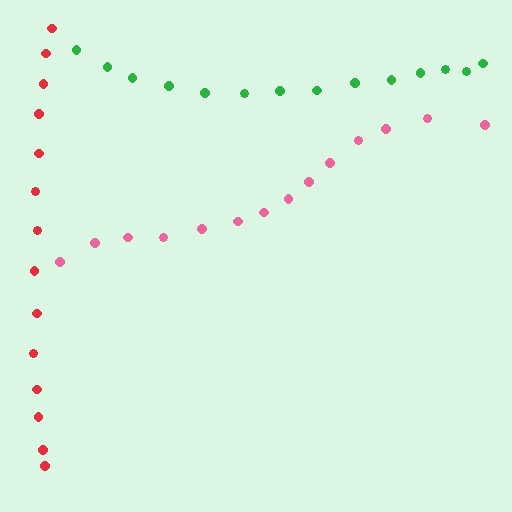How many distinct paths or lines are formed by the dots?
There are 3 distinct paths.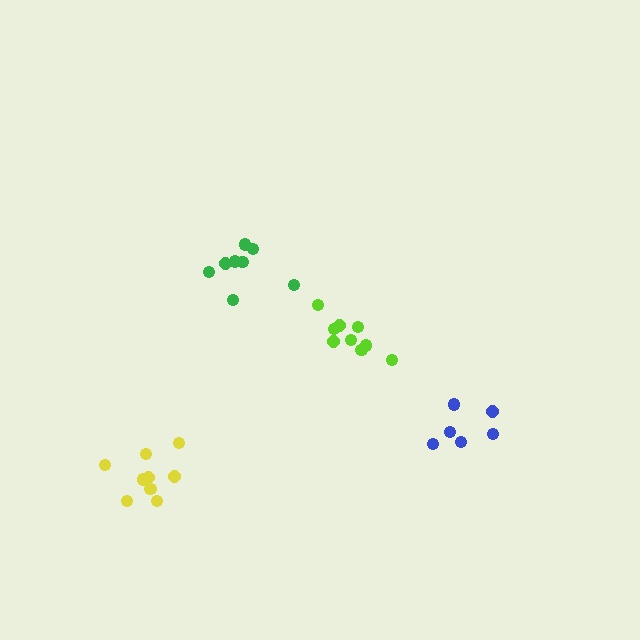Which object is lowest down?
The yellow cluster is bottommost.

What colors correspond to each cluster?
The clusters are colored: green, blue, lime, yellow.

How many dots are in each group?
Group 1: 8 dots, Group 2: 6 dots, Group 3: 9 dots, Group 4: 9 dots (32 total).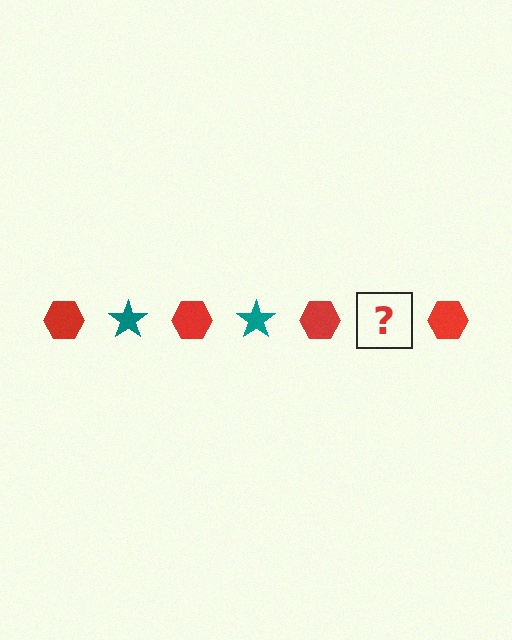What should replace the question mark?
The question mark should be replaced with a teal star.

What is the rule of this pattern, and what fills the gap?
The rule is that the pattern alternates between red hexagon and teal star. The gap should be filled with a teal star.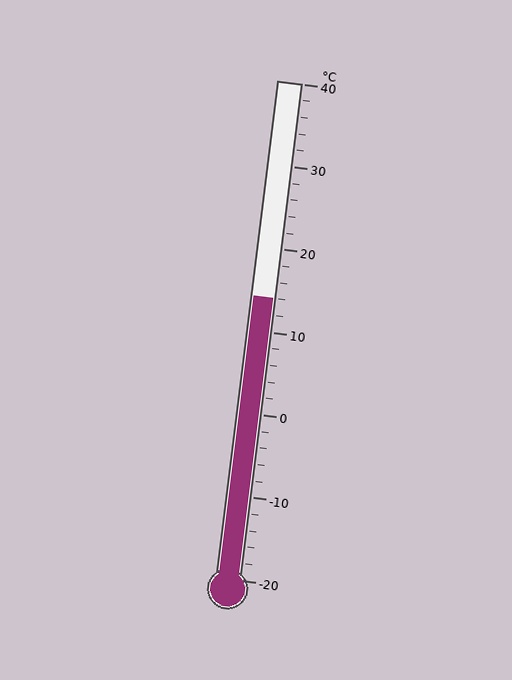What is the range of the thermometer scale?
The thermometer scale ranges from -20°C to 40°C.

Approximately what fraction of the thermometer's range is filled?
The thermometer is filled to approximately 55% of its range.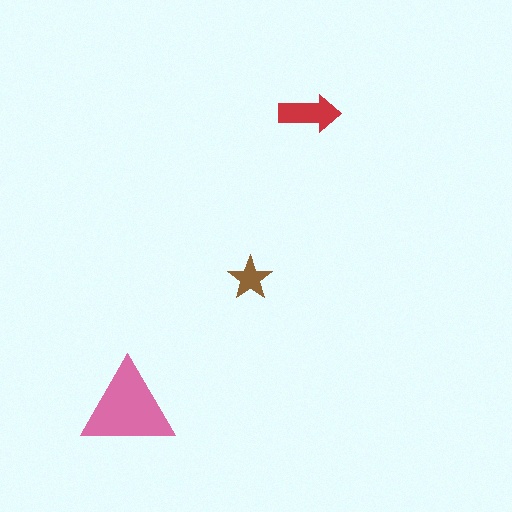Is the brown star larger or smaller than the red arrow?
Smaller.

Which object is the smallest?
The brown star.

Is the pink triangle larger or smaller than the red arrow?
Larger.